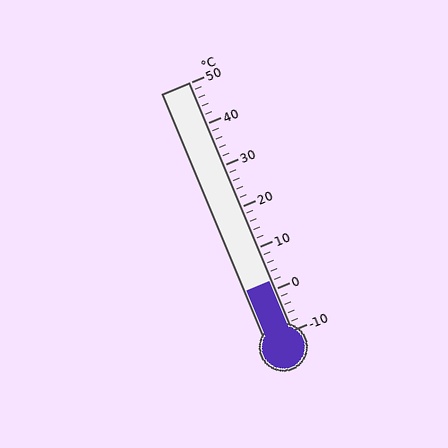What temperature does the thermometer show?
The thermometer shows approximately 2°C.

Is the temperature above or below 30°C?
The temperature is below 30°C.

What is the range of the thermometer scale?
The thermometer scale ranges from -10°C to 50°C.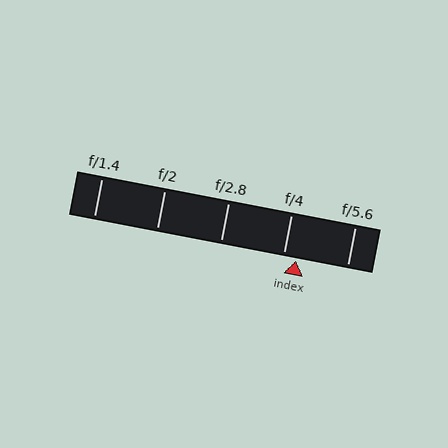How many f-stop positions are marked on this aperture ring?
There are 5 f-stop positions marked.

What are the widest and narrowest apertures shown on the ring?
The widest aperture shown is f/1.4 and the narrowest is f/5.6.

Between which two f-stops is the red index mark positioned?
The index mark is between f/4 and f/5.6.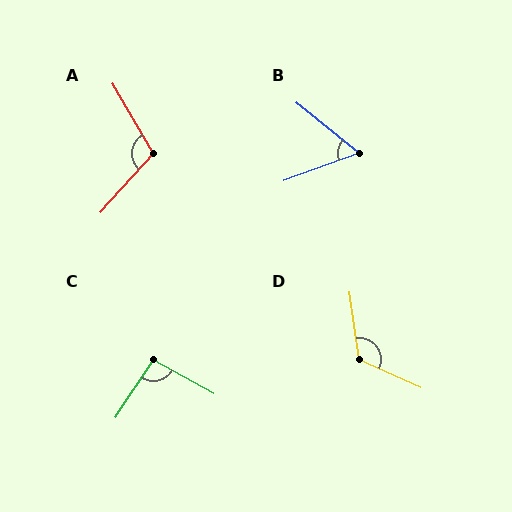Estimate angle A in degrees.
Approximately 108 degrees.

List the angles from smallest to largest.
B (59°), C (95°), A (108°), D (122°).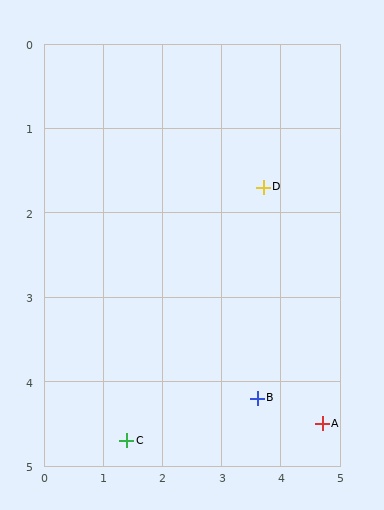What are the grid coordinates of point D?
Point D is at approximately (3.7, 1.7).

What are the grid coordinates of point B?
Point B is at approximately (3.6, 4.2).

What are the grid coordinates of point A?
Point A is at approximately (4.7, 4.5).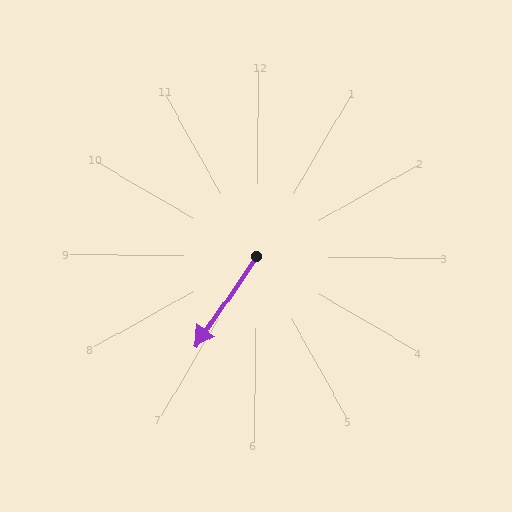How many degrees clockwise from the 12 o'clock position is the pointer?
Approximately 214 degrees.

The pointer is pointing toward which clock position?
Roughly 7 o'clock.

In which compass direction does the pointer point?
Southwest.